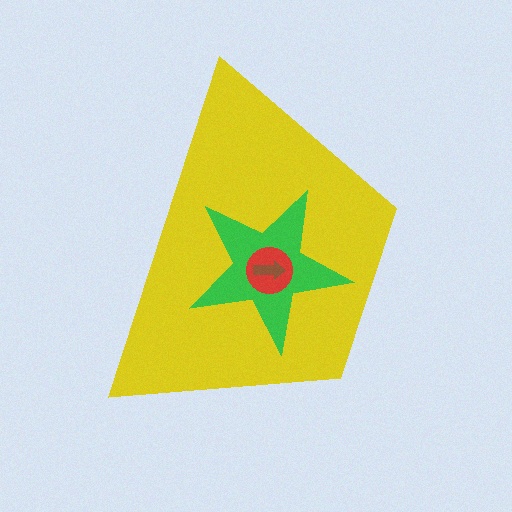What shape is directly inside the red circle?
The brown arrow.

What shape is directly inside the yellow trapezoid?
The green star.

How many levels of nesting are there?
4.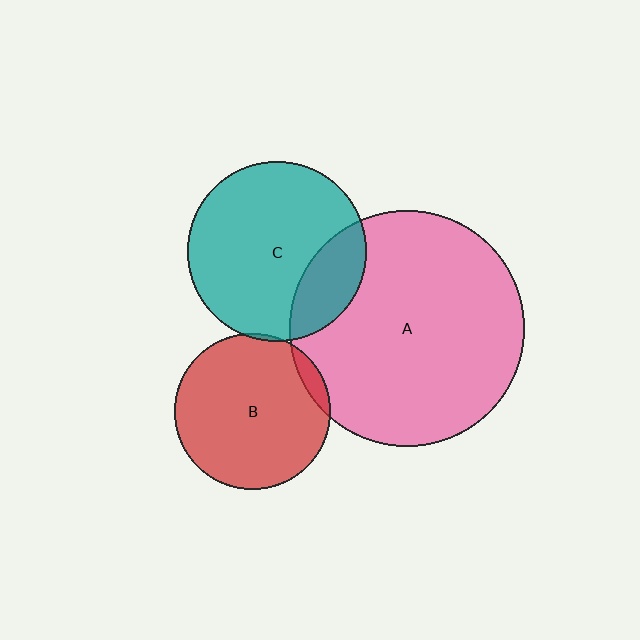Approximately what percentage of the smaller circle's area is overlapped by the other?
Approximately 5%.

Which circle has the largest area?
Circle A (pink).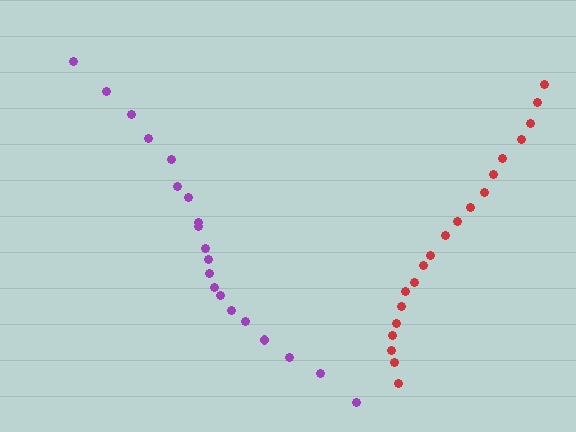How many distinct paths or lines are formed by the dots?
There are 2 distinct paths.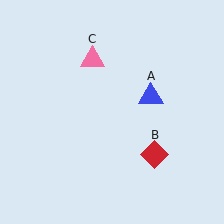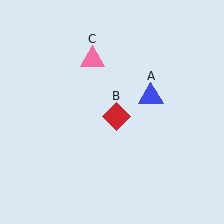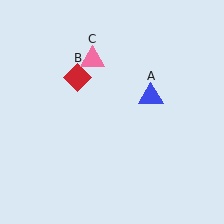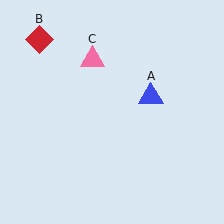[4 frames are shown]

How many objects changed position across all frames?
1 object changed position: red diamond (object B).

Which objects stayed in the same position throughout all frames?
Blue triangle (object A) and pink triangle (object C) remained stationary.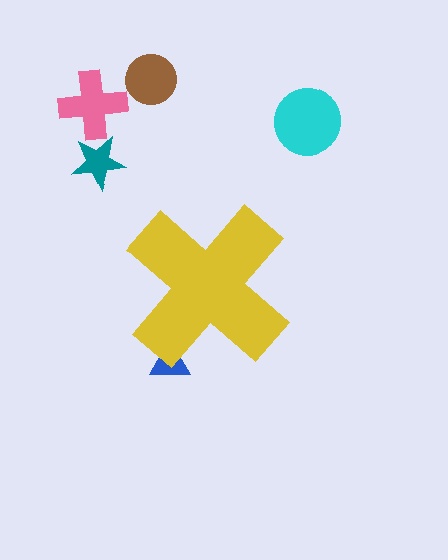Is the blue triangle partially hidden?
Yes, the blue triangle is partially hidden behind the yellow cross.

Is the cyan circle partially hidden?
No, the cyan circle is fully visible.